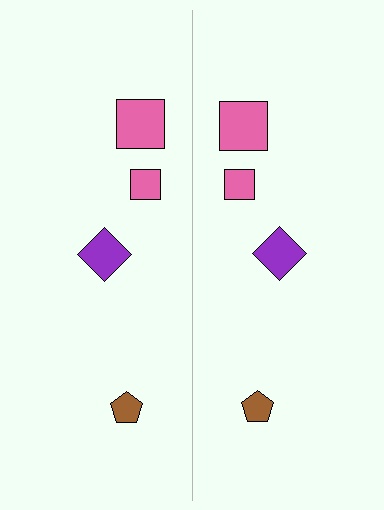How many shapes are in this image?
There are 8 shapes in this image.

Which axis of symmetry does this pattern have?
The pattern has a vertical axis of symmetry running through the center of the image.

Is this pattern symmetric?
Yes, this pattern has bilateral (reflection) symmetry.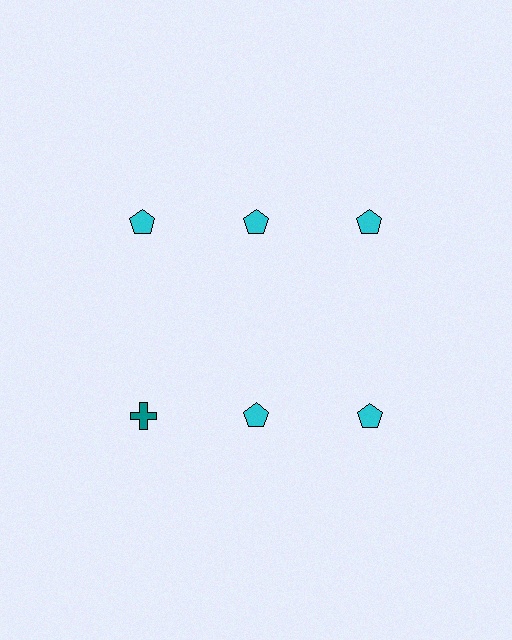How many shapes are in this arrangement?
There are 6 shapes arranged in a grid pattern.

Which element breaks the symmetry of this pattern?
The teal cross in the second row, leftmost column breaks the symmetry. All other shapes are cyan pentagons.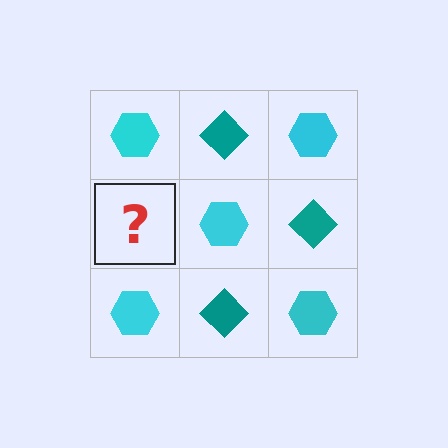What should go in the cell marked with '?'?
The missing cell should contain a teal diamond.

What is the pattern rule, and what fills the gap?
The rule is that it alternates cyan hexagon and teal diamond in a checkerboard pattern. The gap should be filled with a teal diamond.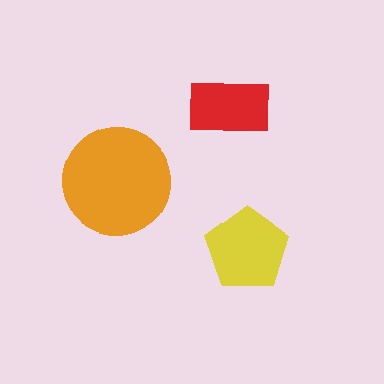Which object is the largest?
The orange circle.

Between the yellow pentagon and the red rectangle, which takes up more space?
The yellow pentagon.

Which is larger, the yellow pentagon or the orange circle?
The orange circle.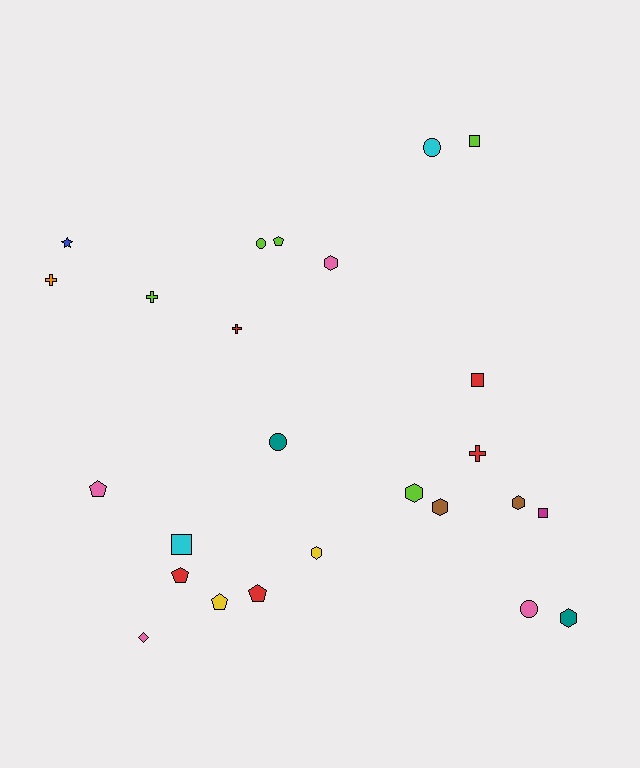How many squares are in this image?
There are 4 squares.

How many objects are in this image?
There are 25 objects.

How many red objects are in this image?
There are 5 red objects.